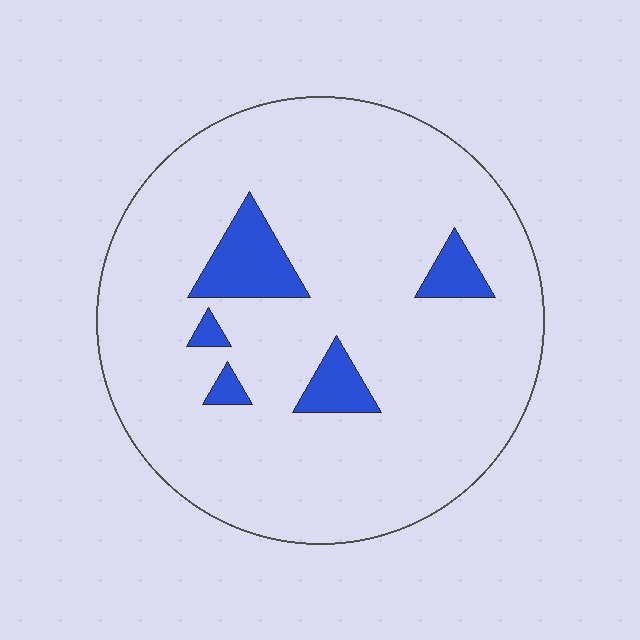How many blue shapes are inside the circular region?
5.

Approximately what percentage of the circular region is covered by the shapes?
Approximately 10%.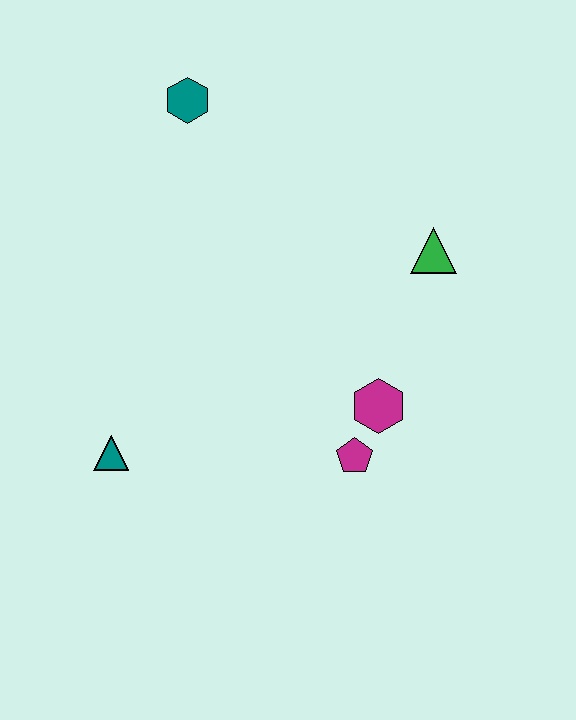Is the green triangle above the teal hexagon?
No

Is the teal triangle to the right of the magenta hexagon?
No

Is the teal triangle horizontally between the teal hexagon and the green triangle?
No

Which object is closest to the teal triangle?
The magenta pentagon is closest to the teal triangle.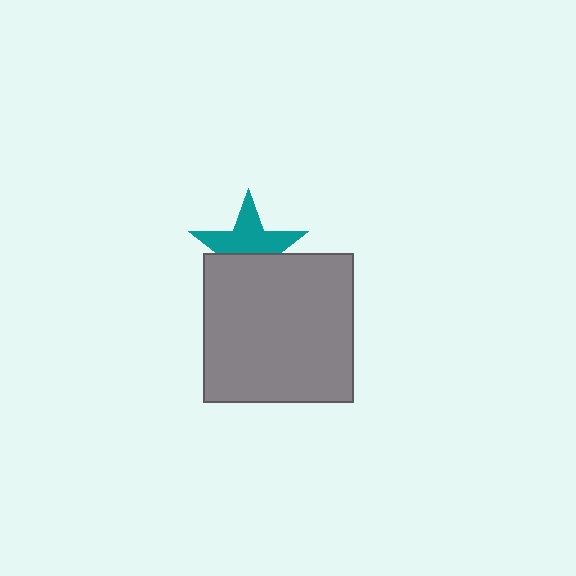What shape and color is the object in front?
The object in front is a gray square.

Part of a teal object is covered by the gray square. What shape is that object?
It is a star.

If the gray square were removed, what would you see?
You would see the complete teal star.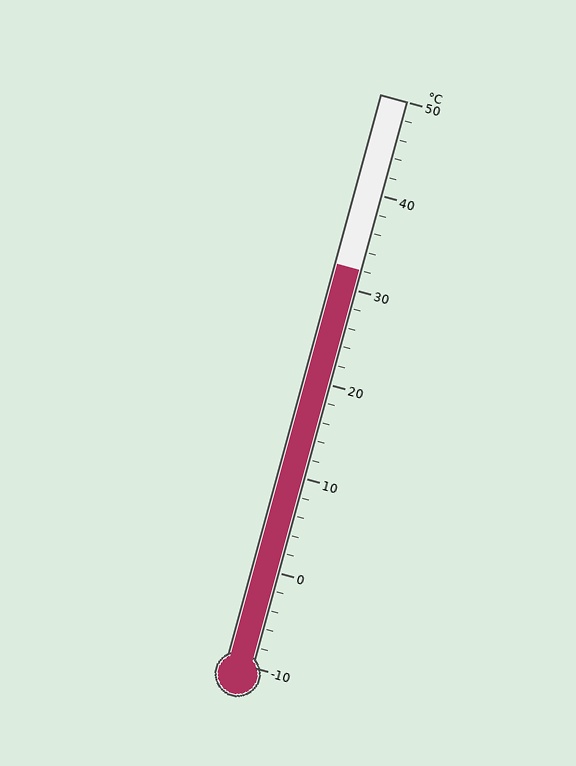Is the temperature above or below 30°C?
The temperature is above 30°C.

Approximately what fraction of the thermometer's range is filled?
The thermometer is filled to approximately 70% of its range.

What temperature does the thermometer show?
The thermometer shows approximately 32°C.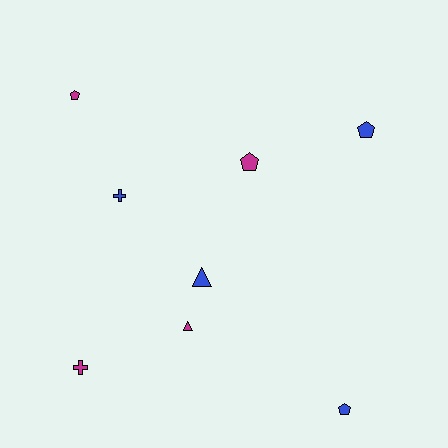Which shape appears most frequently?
Pentagon, with 4 objects.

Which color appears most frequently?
Magenta, with 4 objects.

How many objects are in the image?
There are 8 objects.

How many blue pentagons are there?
There are 2 blue pentagons.